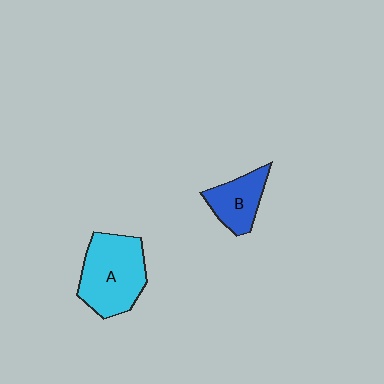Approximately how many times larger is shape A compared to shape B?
Approximately 1.8 times.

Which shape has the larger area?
Shape A (cyan).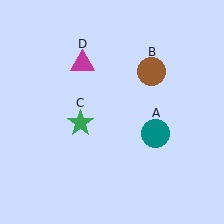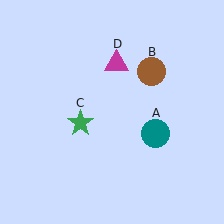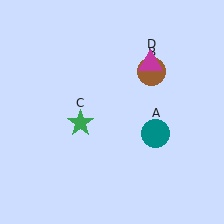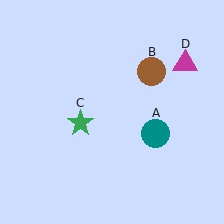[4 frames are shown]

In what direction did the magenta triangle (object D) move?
The magenta triangle (object D) moved right.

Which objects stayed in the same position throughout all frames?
Teal circle (object A) and brown circle (object B) and green star (object C) remained stationary.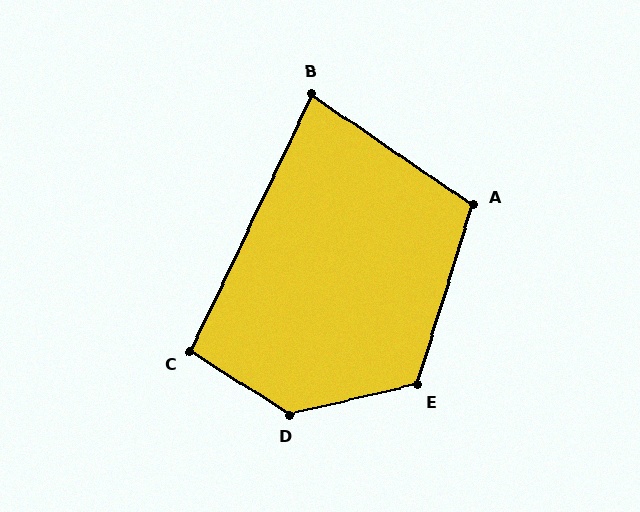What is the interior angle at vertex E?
Approximately 120 degrees (obtuse).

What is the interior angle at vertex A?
Approximately 107 degrees (obtuse).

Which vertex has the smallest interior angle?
B, at approximately 81 degrees.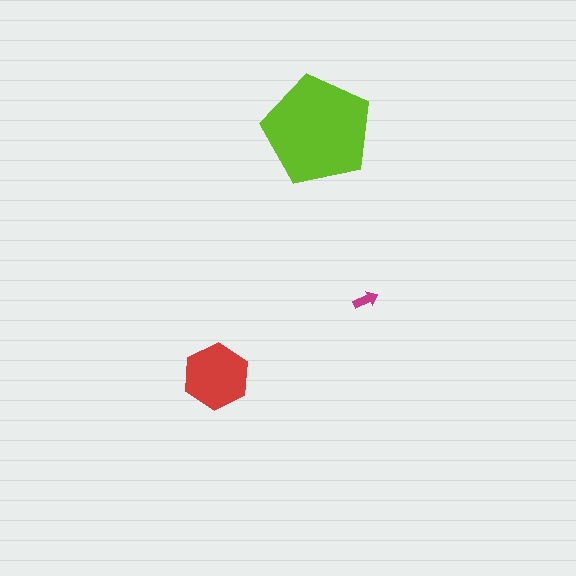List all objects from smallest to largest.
The magenta arrow, the red hexagon, the lime pentagon.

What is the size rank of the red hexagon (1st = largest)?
2nd.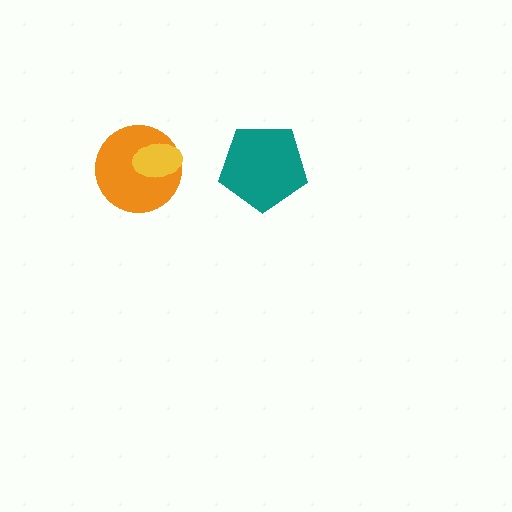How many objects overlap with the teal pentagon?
0 objects overlap with the teal pentagon.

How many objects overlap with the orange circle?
1 object overlaps with the orange circle.